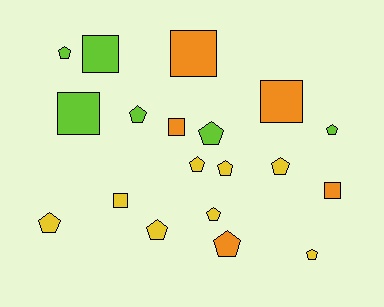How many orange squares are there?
There are 4 orange squares.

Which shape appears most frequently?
Pentagon, with 12 objects.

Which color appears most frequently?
Yellow, with 8 objects.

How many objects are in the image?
There are 19 objects.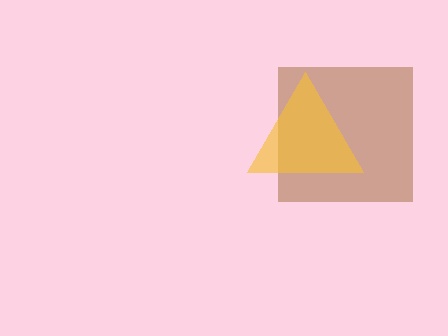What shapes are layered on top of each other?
The layered shapes are: a brown square, a yellow triangle.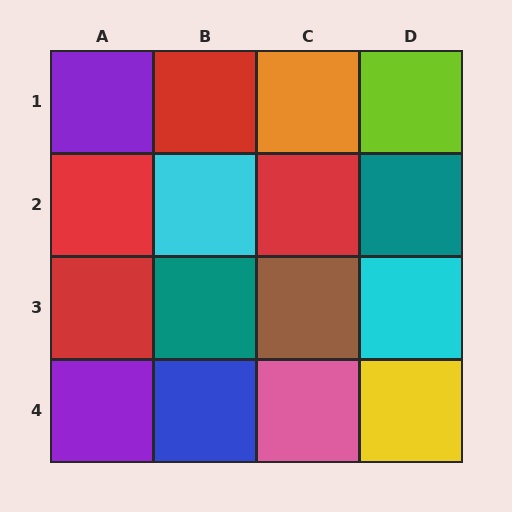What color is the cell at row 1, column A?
Purple.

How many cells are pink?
1 cell is pink.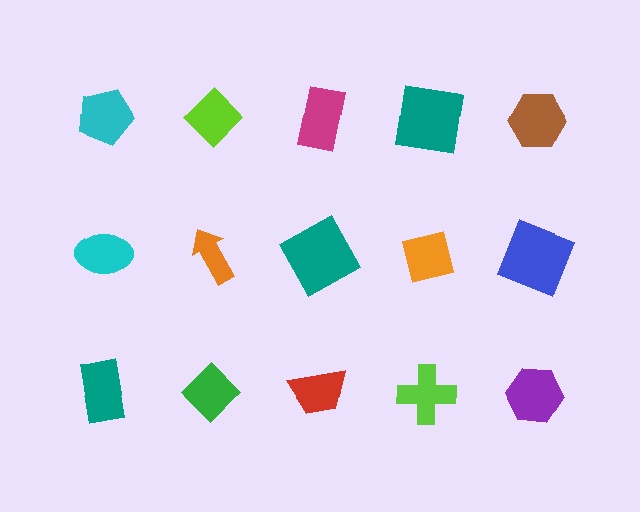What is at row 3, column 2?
A green diamond.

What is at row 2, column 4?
An orange square.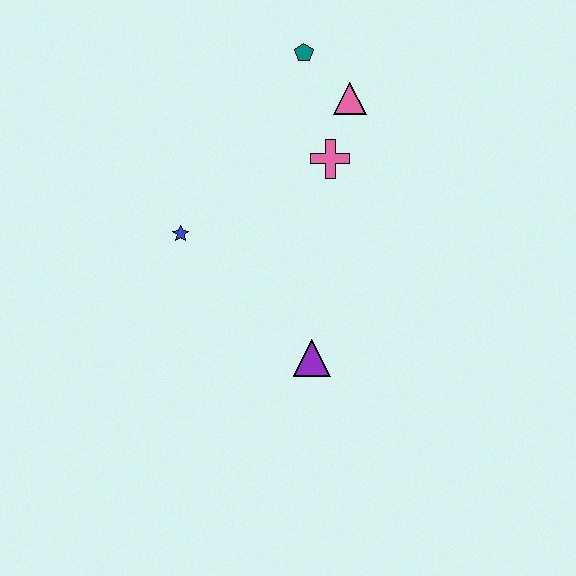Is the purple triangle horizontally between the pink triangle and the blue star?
Yes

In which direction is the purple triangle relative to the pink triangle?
The purple triangle is below the pink triangle.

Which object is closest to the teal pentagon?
The pink triangle is closest to the teal pentagon.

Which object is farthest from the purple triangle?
The teal pentagon is farthest from the purple triangle.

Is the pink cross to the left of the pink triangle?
Yes